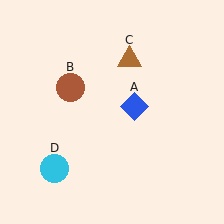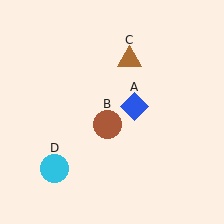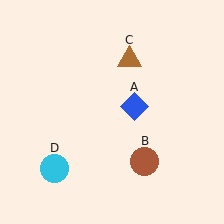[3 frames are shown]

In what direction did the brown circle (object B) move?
The brown circle (object B) moved down and to the right.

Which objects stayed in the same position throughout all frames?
Blue diamond (object A) and brown triangle (object C) and cyan circle (object D) remained stationary.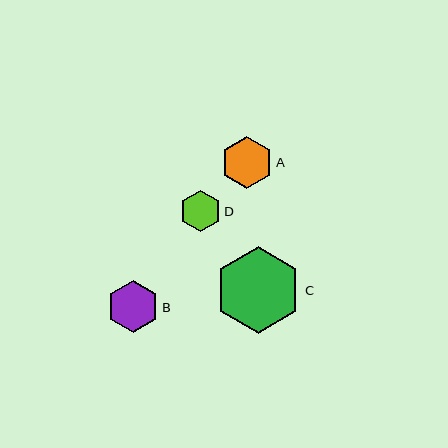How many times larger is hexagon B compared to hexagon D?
Hexagon B is approximately 1.3 times the size of hexagon D.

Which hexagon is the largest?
Hexagon C is the largest with a size of approximately 87 pixels.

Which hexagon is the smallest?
Hexagon D is the smallest with a size of approximately 42 pixels.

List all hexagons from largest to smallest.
From largest to smallest: C, B, A, D.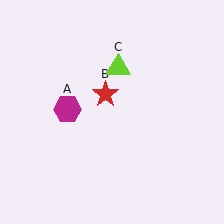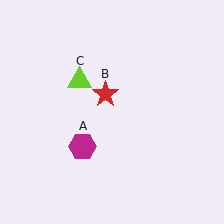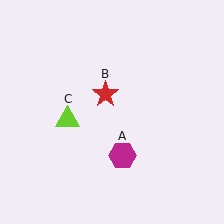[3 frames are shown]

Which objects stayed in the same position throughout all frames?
Red star (object B) remained stationary.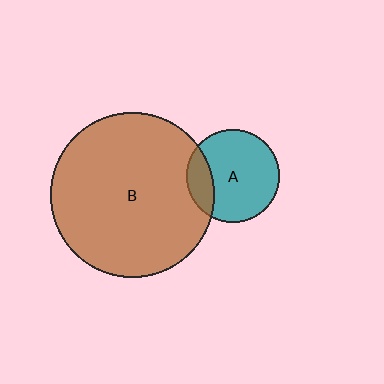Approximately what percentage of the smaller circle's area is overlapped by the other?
Approximately 20%.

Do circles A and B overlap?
Yes.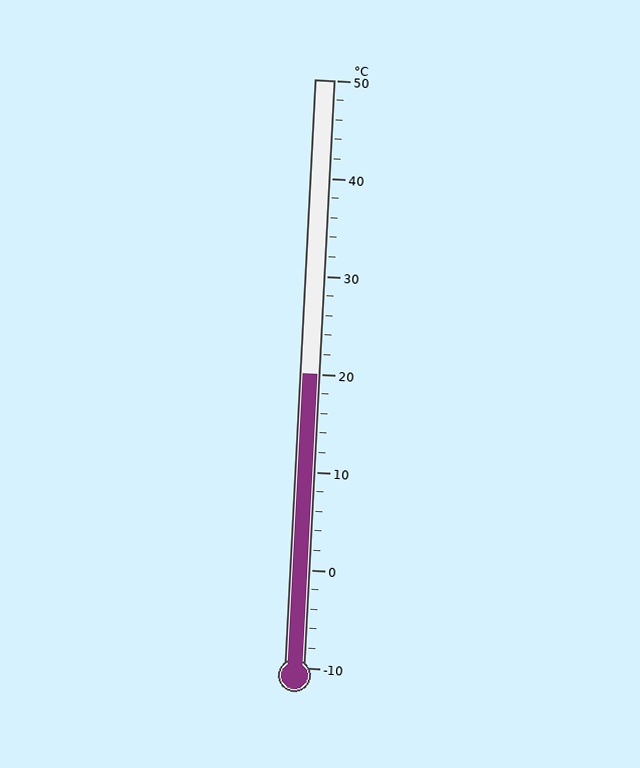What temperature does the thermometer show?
The thermometer shows approximately 20°C.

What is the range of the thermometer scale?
The thermometer scale ranges from -10°C to 50°C.